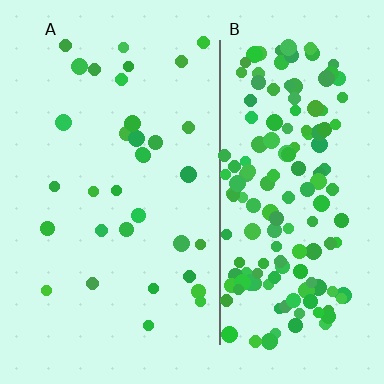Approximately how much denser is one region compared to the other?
Approximately 4.9× — region B over region A.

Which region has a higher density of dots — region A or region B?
B (the right).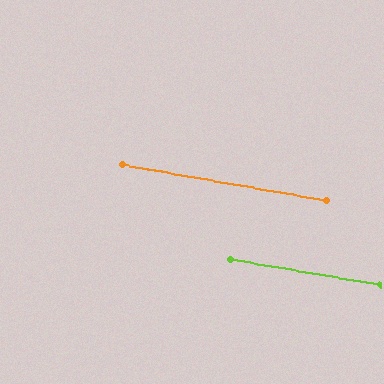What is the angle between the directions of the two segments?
Approximately 0 degrees.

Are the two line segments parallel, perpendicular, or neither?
Parallel — their directions differ by only 0.3°.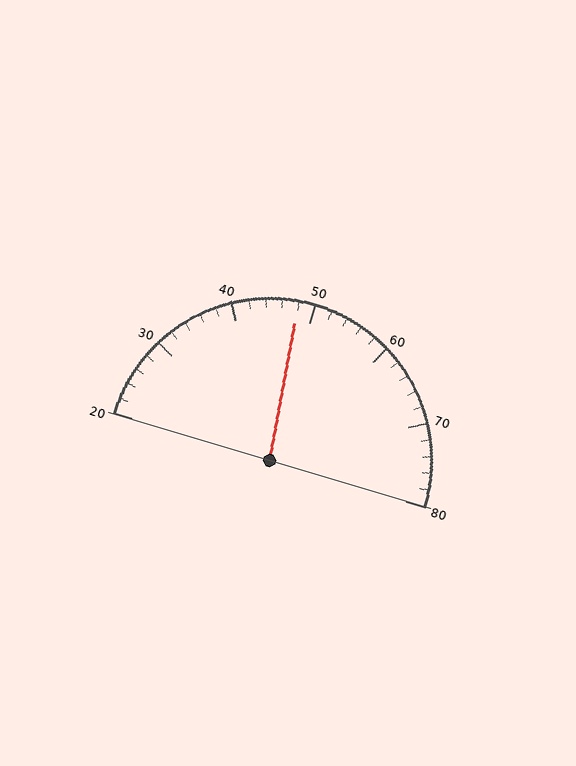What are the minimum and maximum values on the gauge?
The gauge ranges from 20 to 80.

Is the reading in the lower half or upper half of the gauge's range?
The reading is in the lower half of the range (20 to 80).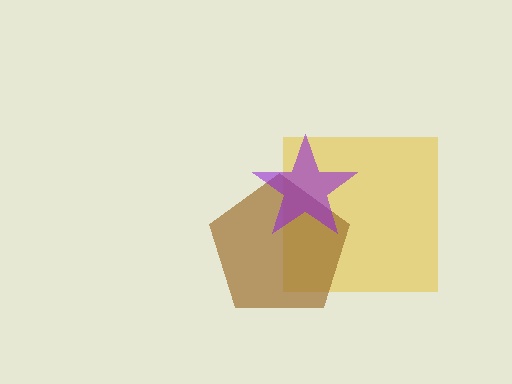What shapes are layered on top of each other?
The layered shapes are: a yellow square, a brown pentagon, a purple star.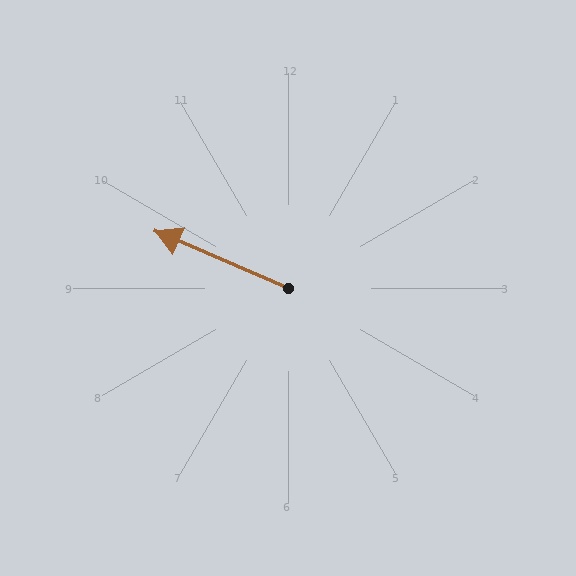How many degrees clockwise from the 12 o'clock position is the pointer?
Approximately 293 degrees.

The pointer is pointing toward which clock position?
Roughly 10 o'clock.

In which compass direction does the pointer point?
Northwest.